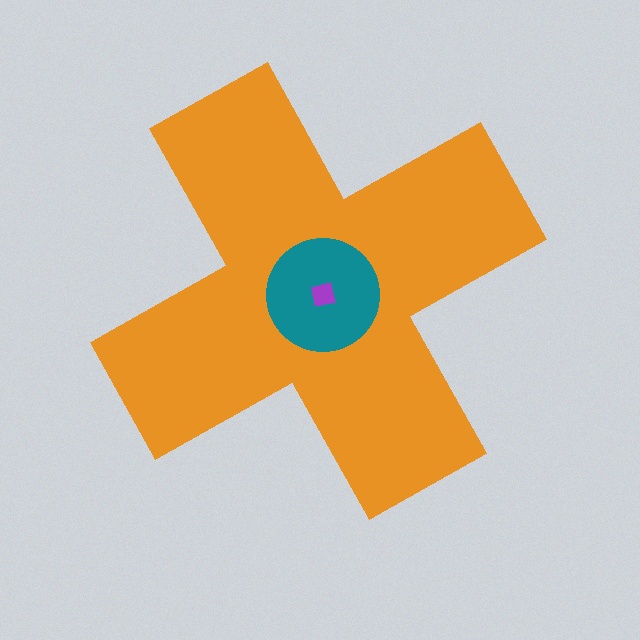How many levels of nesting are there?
3.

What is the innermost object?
The purple square.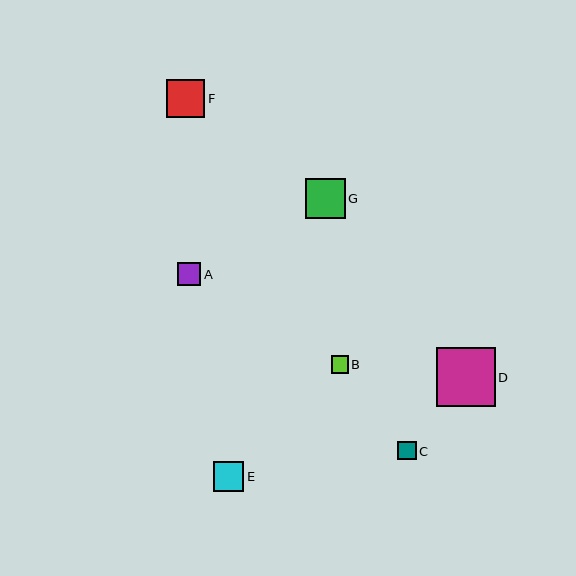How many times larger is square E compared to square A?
Square E is approximately 1.3 times the size of square A.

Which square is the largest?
Square D is the largest with a size of approximately 59 pixels.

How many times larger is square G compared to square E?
Square G is approximately 1.3 times the size of square E.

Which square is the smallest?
Square B is the smallest with a size of approximately 17 pixels.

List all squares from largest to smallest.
From largest to smallest: D, G, F, E, A, C, B.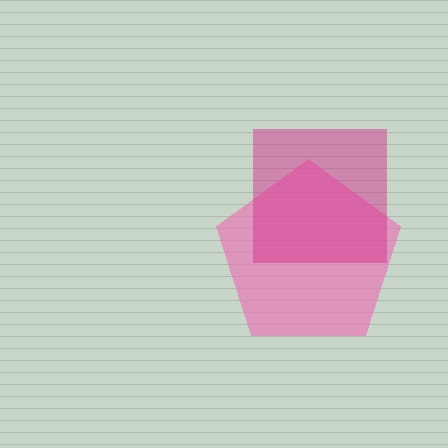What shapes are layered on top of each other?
The layered shapes are: a pink pentagon, a magenta square.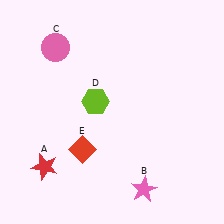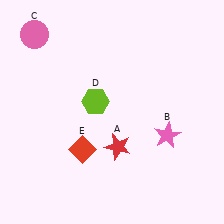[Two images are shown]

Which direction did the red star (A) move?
The red star (A) moved right.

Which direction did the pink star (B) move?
The pink star (B) moved up.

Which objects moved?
The objects that moved are: the red star (A), the pink star (B), the pink circle (C).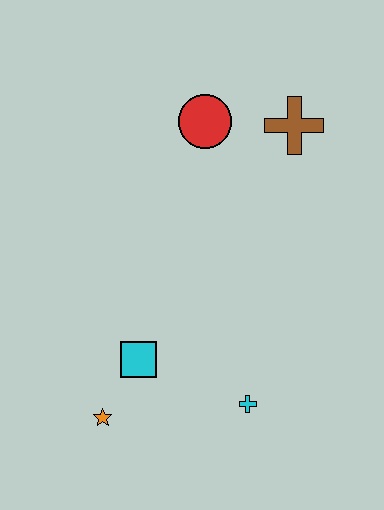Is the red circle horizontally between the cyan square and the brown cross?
Yes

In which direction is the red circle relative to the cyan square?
The red circle is above the cyan square.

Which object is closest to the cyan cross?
The cyan square is closest to the cyan cross.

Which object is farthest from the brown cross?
The orange star is farthest from the brown cross.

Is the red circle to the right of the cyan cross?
No